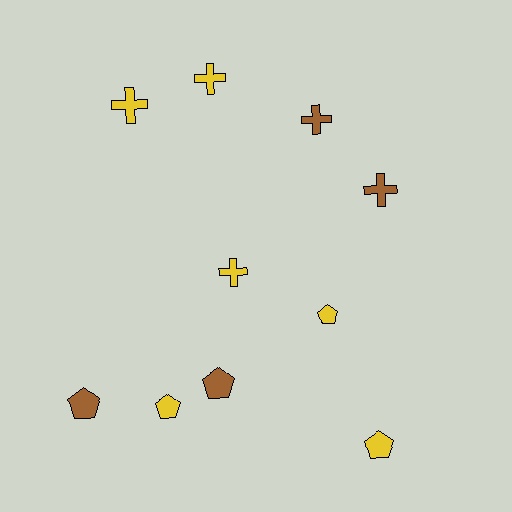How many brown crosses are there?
There are 2 brown crosses.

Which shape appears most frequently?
Cross, with 5 objects.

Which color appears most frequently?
Yellow, with 6 objects.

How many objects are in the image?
There are 10 objects.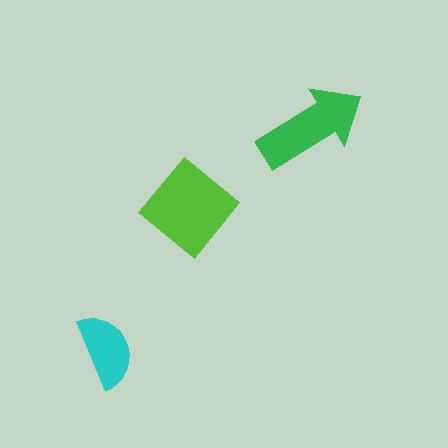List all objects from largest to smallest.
The lime diamond, the green arrow, the cyan semicircle.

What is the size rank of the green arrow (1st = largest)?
2nd.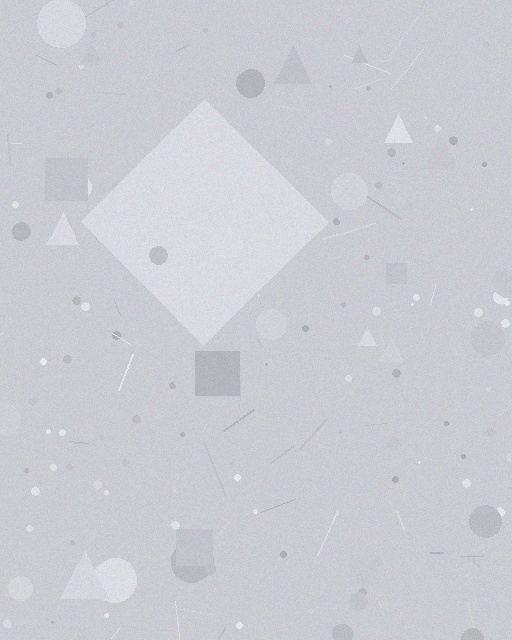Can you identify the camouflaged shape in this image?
The camouflaged shape is a diamond.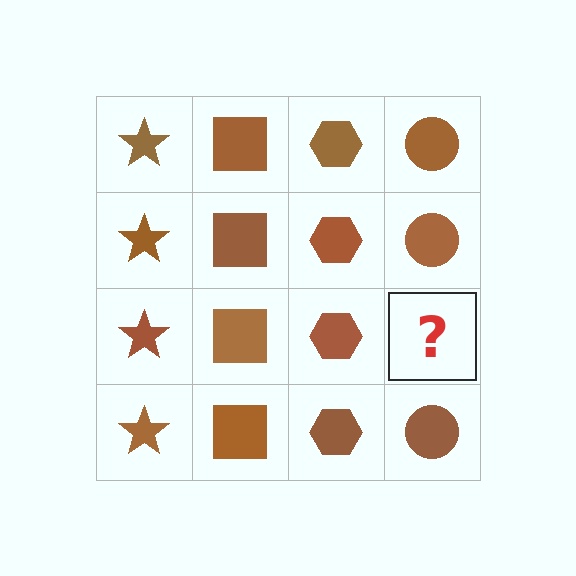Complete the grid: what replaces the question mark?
The question mark should be replaced with a brown circle.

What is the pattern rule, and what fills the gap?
The rule is that each column has a consistent shape. The gap should be filled with a brown circle.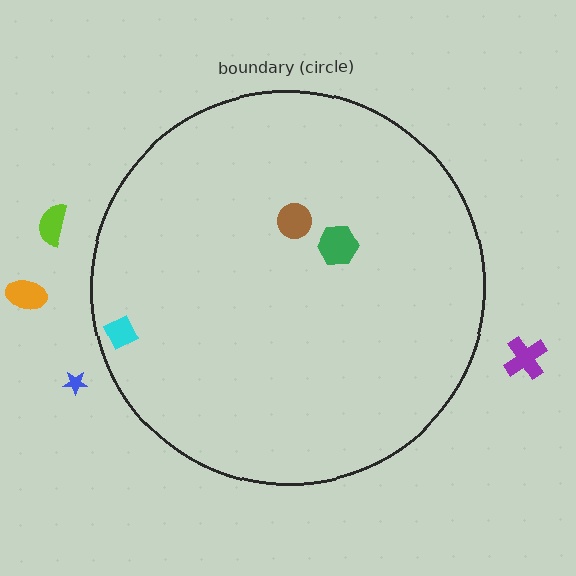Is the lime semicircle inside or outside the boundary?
Outside.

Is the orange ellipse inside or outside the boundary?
Outside.